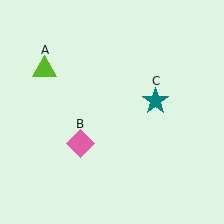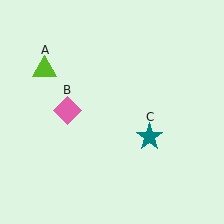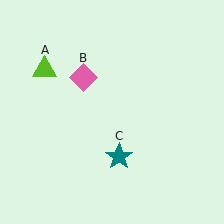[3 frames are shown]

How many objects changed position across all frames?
2 objects changed position: pink diamond (object B), teal star (object C).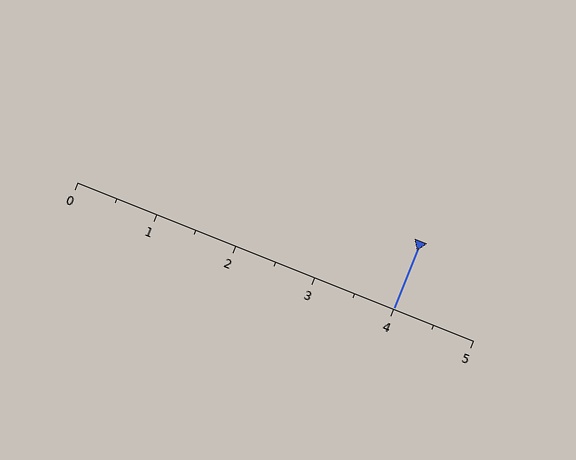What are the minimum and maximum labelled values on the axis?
The axis runs from 0 to 5.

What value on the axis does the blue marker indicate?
The marker indicates approximately 4.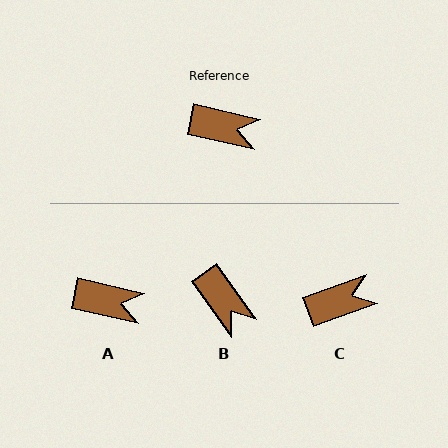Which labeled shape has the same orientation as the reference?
A.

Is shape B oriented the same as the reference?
No, it is off by about 42 degrees.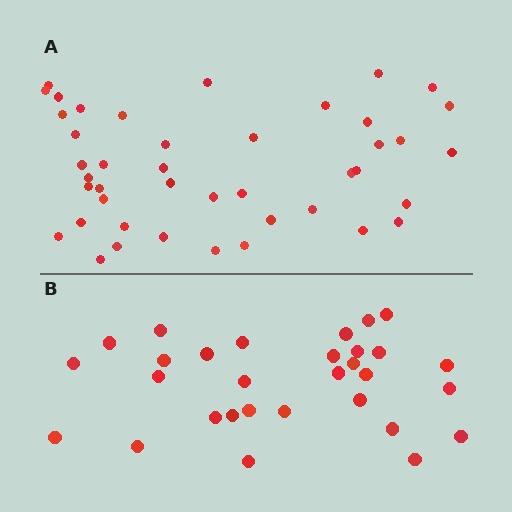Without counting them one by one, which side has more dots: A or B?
Region A (the top region) has more dots.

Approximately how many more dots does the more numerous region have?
Region A has approximately 15 more dots than region B.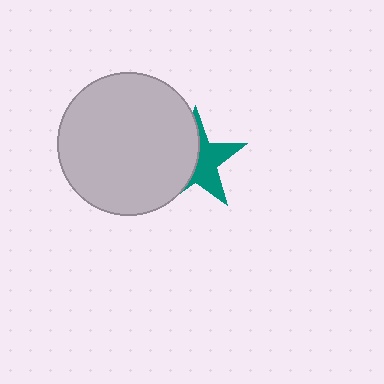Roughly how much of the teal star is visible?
About half of it is visible (roughly 48%).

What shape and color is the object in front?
The object in front is a light gray circle.